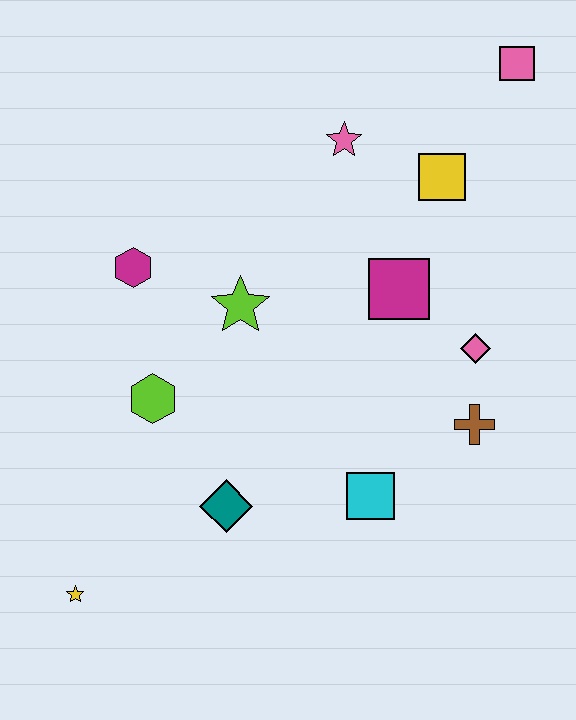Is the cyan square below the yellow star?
No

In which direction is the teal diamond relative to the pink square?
The teal diamond is below the pink square.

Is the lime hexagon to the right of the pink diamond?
No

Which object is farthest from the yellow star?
The pink square is farthest from the yellow star.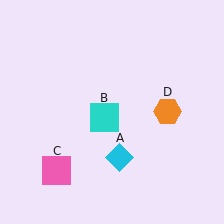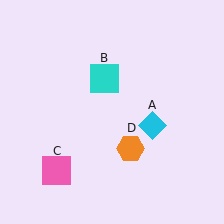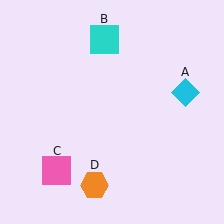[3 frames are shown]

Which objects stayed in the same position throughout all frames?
Pink square (object C) remained stationary.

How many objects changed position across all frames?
3 objects changed position: cyan diamond (object A), cyan square (object B), orange hexagon (object D).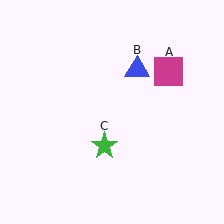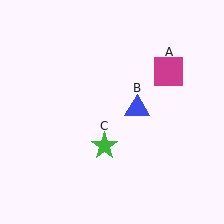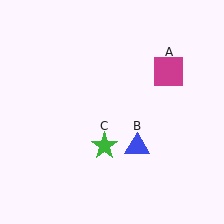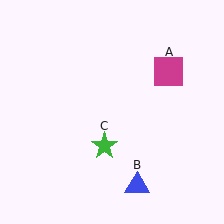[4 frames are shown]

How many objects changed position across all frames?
1 object changed position: blue triangle (object B).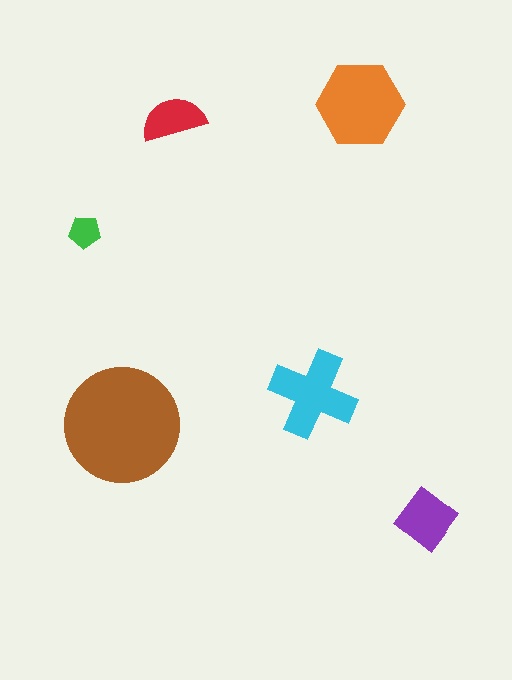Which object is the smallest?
The green pentagon.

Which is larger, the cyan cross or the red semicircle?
The cyan cross.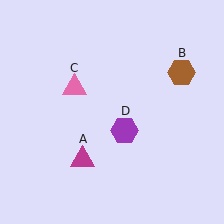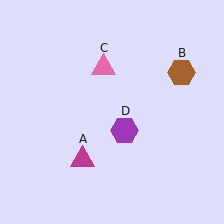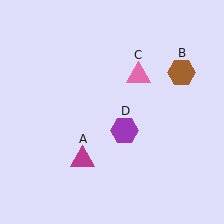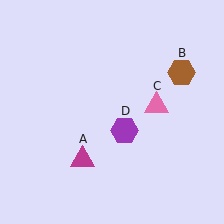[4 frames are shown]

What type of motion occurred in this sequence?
The pink triangle (object C) rotated clockwise around the center of the scene.